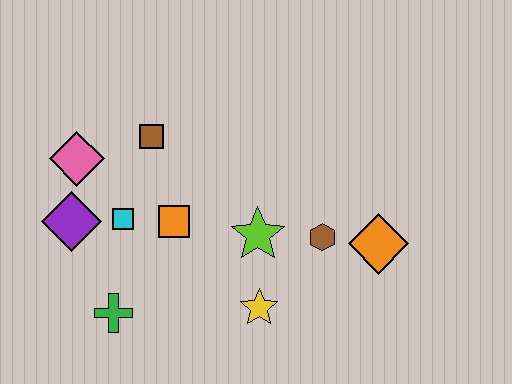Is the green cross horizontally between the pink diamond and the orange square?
Yes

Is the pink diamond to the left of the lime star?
Yes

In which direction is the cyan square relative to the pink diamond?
The cyan square is below the pink diamond.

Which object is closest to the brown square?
The pink diamond is closest to the brown square.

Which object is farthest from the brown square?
The orange diamond is farthest from the brown square.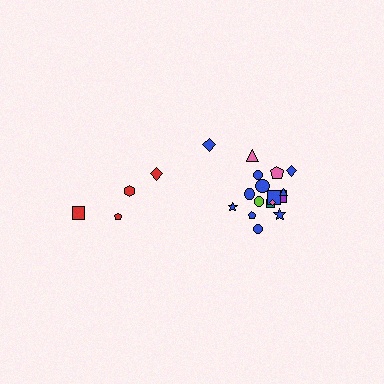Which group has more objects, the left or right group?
The right group.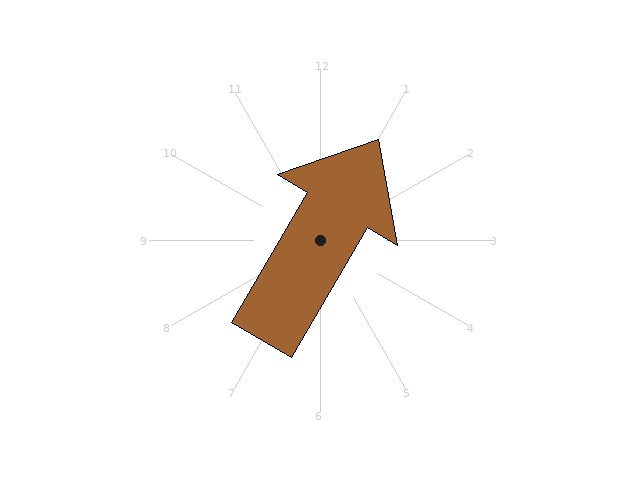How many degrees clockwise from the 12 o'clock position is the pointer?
Approximately 30 degrees.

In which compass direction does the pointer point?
Northeast.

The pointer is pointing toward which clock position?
Roughly 1 o'clock.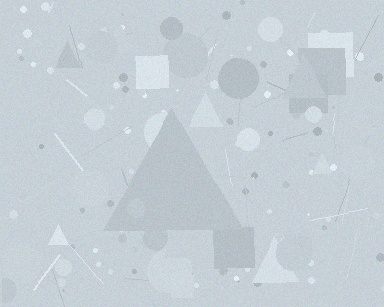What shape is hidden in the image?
A triangle is hidden in the image.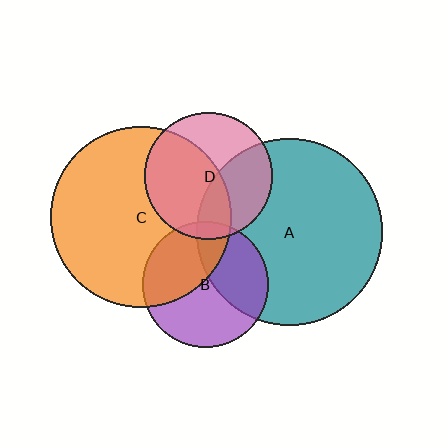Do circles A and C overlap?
Yes.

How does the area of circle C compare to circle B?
Approximately 2.1 times.